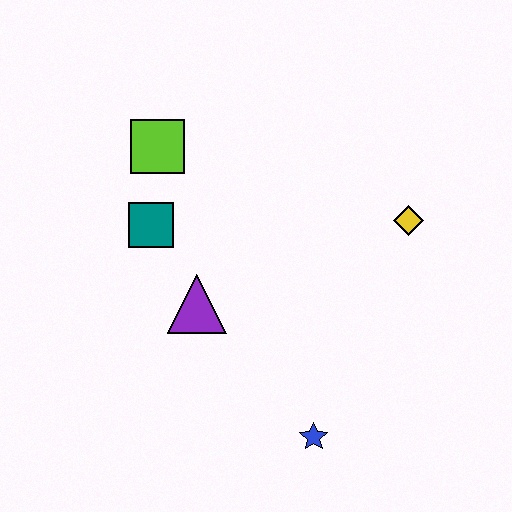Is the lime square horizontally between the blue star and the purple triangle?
No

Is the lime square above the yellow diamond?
Yes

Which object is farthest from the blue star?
The lime square is farthest from the blue star.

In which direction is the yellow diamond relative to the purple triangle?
The yellow diamond is to the right of the purple triangle.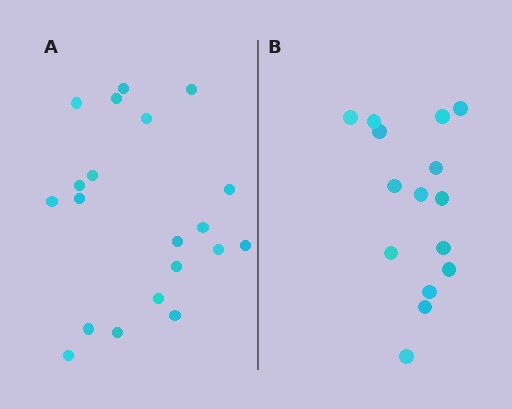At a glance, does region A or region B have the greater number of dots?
Region A (the left region) has more dots.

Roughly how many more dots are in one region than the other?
Region A has about 5 more dots than region B.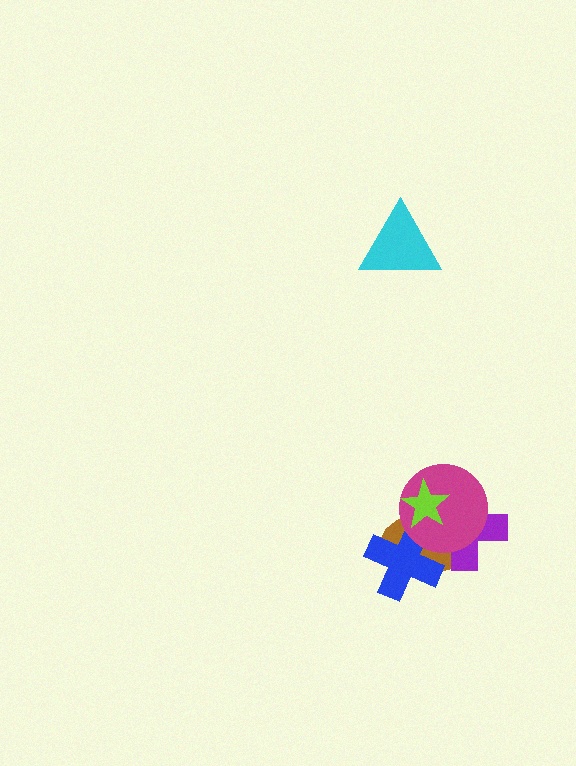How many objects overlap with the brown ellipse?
4 objects overlap with the brown ellipse.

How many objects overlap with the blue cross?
3 objects overlap with the blue cross.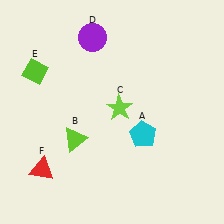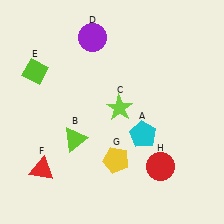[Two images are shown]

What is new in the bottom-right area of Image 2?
A red circle (H) was added in the bottom-right area of Image 2.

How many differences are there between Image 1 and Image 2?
There are 2 differences between the two images.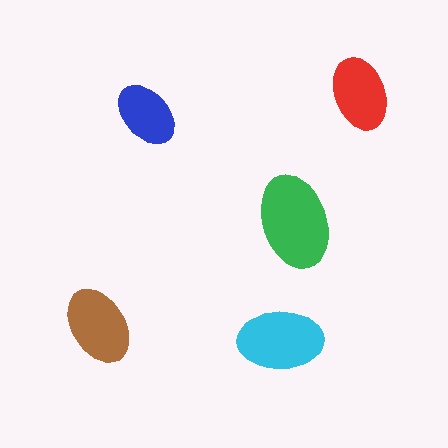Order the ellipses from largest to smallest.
the green one, the cyan one, the brown one, the red one, the blue one.